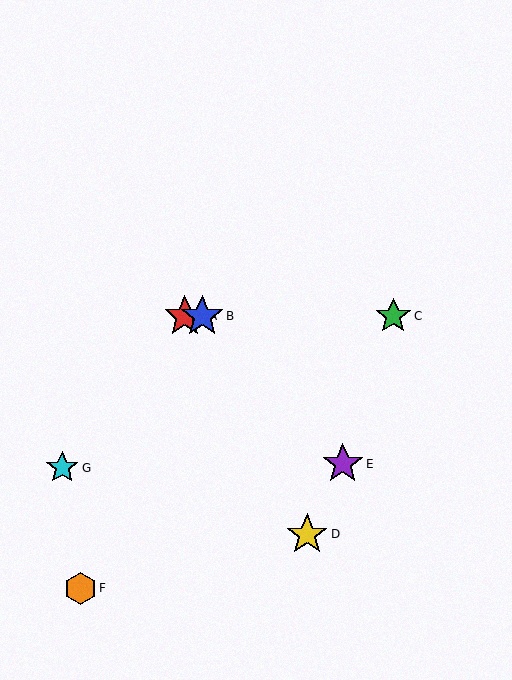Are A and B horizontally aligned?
Yes, both are at y≈316.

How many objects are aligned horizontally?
3 objects (A, B, C) are aligned horizontally.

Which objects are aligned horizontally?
Objects A, B, C are aligned horizontally.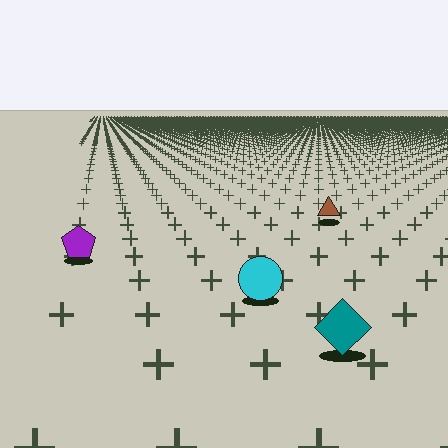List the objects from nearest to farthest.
From nearest to farthest: the teal diamond, the cyan circle, the purple pentagon, the brown triangle.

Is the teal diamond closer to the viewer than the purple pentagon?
Yes. The teal diamond is closer — you can tell from the texture gradient: the ground texture is coarser near it.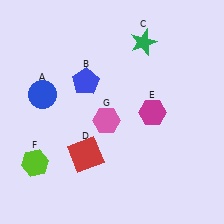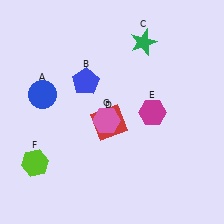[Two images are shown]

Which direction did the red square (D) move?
The red square (D) moved up.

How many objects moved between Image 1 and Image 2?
1 object moved between the two images.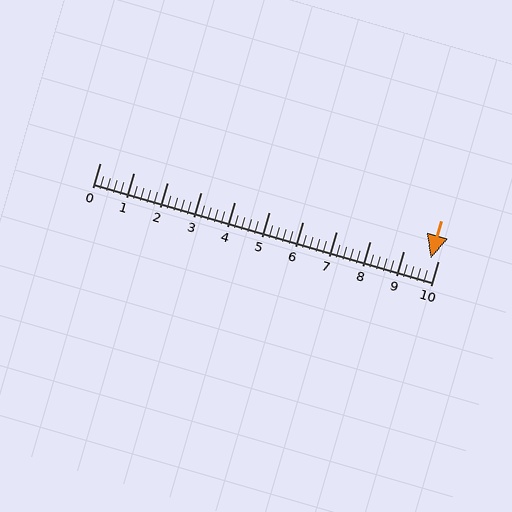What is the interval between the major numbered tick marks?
The major tick marks are spaced 1 units apart.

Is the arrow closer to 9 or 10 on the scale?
The arrow is closer to 10.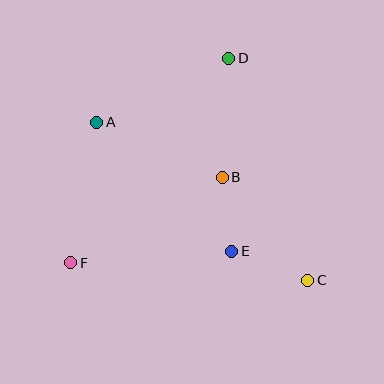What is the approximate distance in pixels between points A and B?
The distance between A and B is approximately 137 pixels.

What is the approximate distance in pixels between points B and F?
The distance between B and F is approximately 174 pixels.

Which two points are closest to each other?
Points B and E are closest to each other.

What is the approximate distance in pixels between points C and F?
The distance between C and F is approximately 238 pixels.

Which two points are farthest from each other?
Points A and C are farthest from each other.